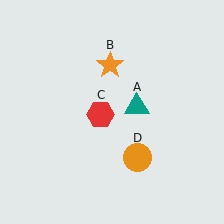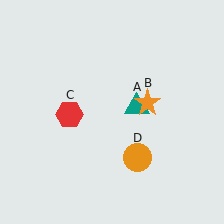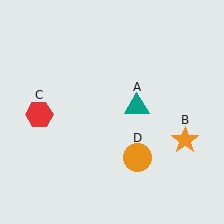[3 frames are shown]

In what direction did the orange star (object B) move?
The orange star (object B) moved down and to the right.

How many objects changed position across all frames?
2 objects changed position: orange star (object B), red hexagon (object C).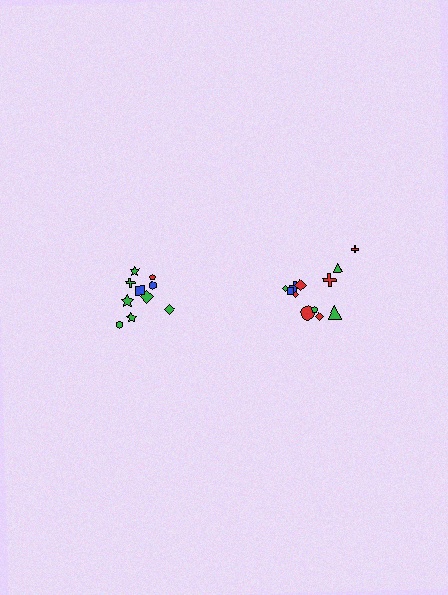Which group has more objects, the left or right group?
The right group.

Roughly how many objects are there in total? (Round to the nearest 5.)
Roughly 20 objects in total.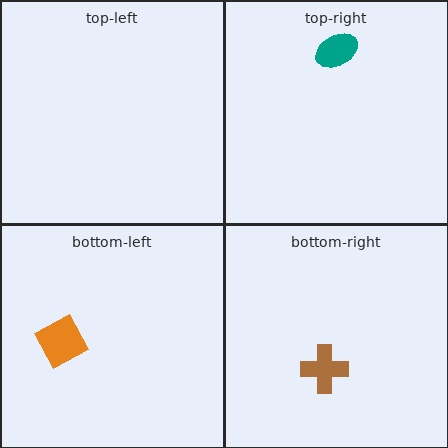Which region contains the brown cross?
The bottom-right region.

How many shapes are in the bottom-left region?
1.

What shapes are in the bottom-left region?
The orange diamond.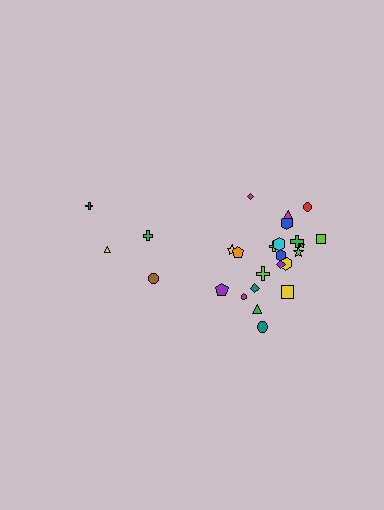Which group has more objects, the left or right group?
The right group.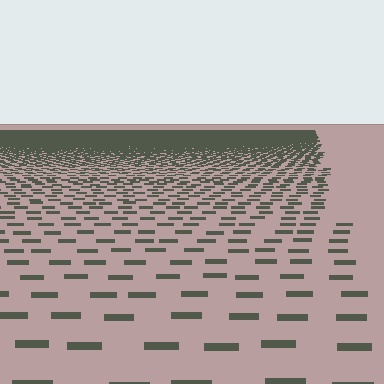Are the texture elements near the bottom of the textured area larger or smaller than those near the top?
Larger. Near the bottom, elements are closer to the viewer and appear at a bigger on-screen size.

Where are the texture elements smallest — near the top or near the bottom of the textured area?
Near the top.